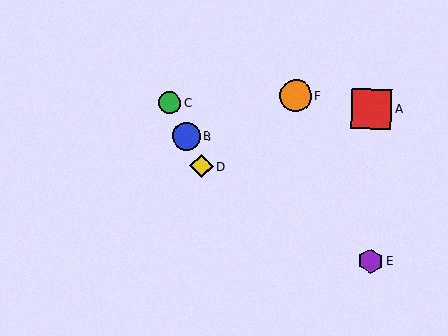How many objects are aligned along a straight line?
3 objects (B, C, D) are aligned along a straight line.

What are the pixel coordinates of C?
Object C is at (169, 103).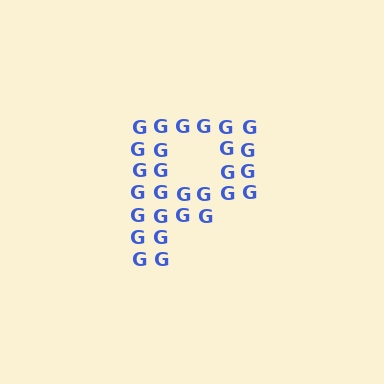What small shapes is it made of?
It is made of small letter G's.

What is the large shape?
The large shape is the letter P.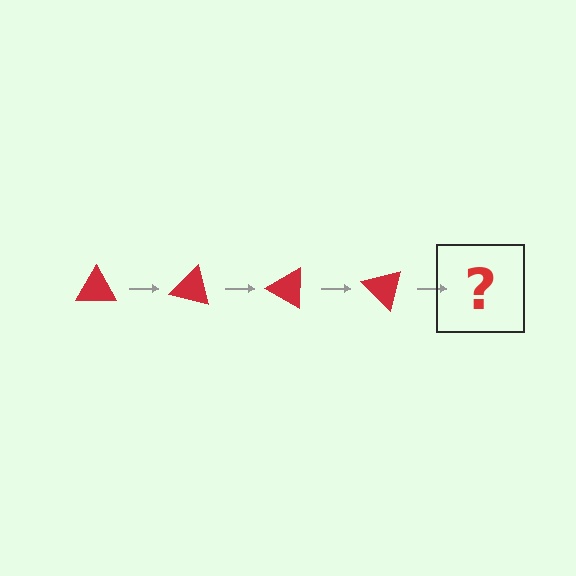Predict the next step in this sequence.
The next step is a red triangle rotated 60 degrees.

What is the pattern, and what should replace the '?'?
The pattern is that the triangle rotates 15 degrees each step. The '?' should be a red triangle rotated 60 degrees.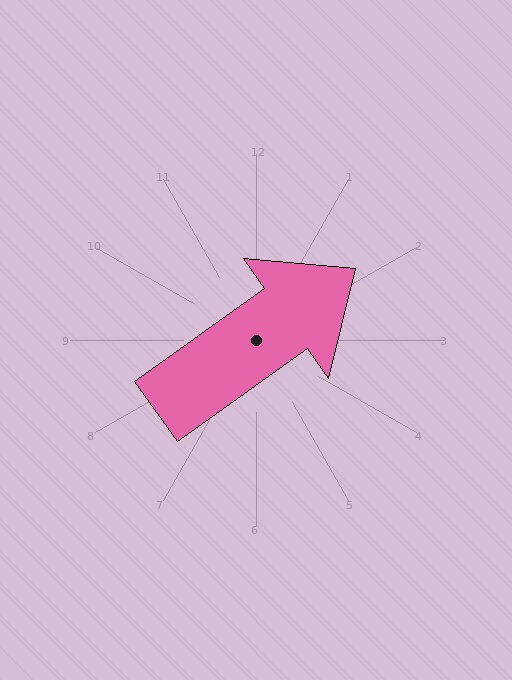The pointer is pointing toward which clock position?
Roughly 2 o'clock.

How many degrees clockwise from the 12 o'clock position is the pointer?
Approximately 54 degrees.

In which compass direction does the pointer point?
Northeast.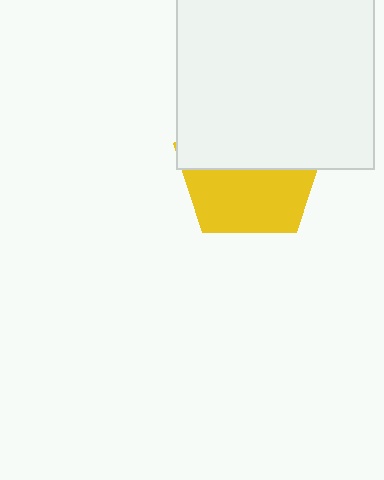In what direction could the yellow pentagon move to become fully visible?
The yellow pentagon could move down. That would shift it out from behind the white square entirely.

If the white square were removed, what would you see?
You would see the complete yellow pentagon.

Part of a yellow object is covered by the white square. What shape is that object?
It is a pentagon.